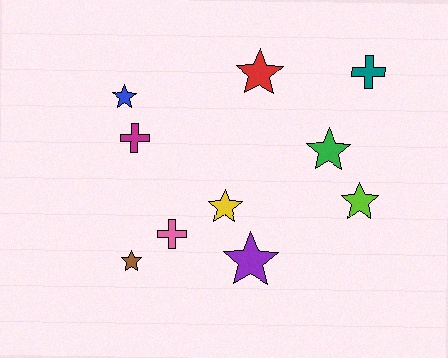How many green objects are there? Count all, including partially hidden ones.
There is 1 green object.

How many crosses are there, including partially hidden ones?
There are 3 crosses.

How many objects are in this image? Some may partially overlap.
There are 10 objects.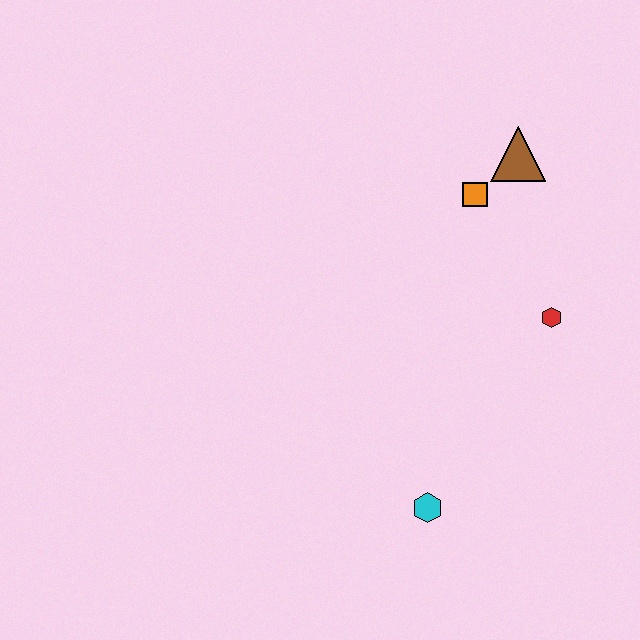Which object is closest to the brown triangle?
The orange square is closest to the brown triangle.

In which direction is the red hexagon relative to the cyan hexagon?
The red hexagon is above the cyan hexagon.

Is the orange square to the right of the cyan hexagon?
Yes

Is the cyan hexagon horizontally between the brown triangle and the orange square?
No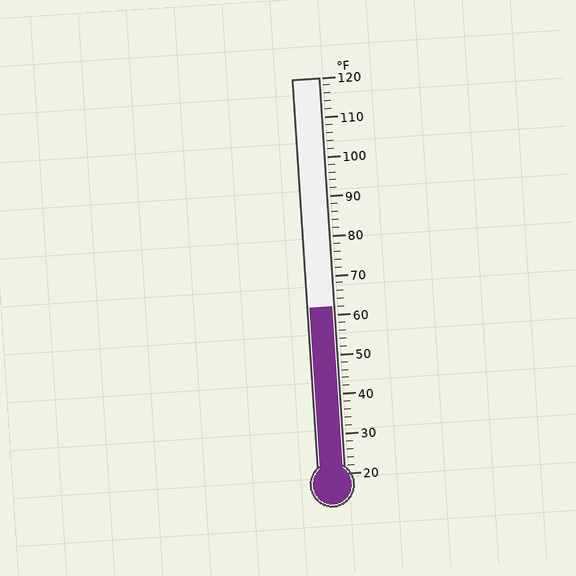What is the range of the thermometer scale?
The thermometer scale ranges from 20°F to 120°F.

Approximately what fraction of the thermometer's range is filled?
The thermometer is filled to approximately 40% of its range.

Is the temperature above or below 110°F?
The temperature is below 110°F.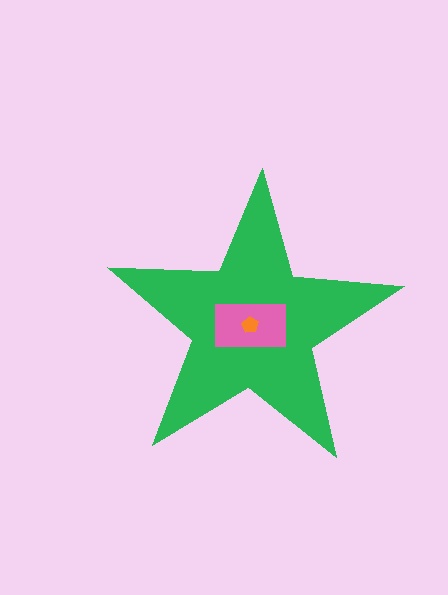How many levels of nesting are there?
3.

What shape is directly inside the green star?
The pink rectangle.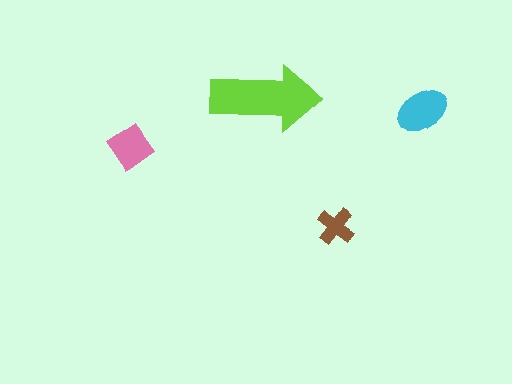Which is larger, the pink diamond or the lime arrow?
The lime arrow.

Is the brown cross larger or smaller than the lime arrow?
Smaller.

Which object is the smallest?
The brown cross.